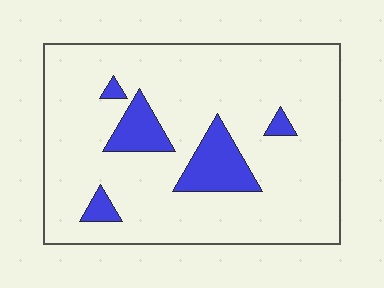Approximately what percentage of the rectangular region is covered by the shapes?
Approximately 15%.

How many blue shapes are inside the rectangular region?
5.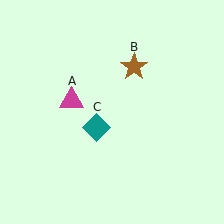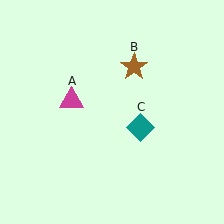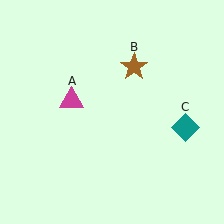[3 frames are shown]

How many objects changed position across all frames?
1 object changed position: teal diamond (object C).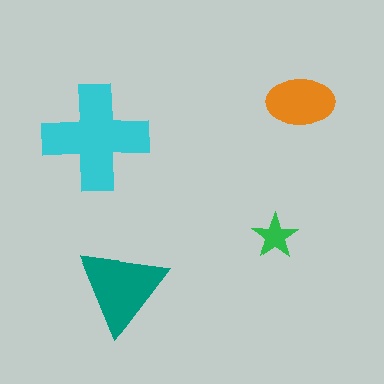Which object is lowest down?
The teal triangle is bottommost.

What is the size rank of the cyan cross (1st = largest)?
1st.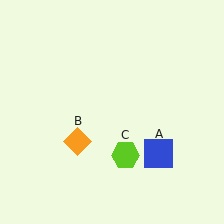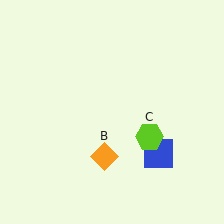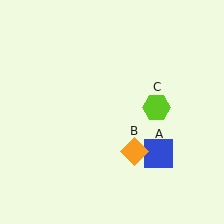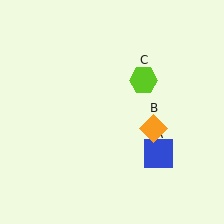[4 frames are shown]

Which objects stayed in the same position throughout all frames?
Blue square (object A) remained stationary.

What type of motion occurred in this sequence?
The orange diamond (object B), lime hexagon (object C) rotated counterclockwise around the center of the scene.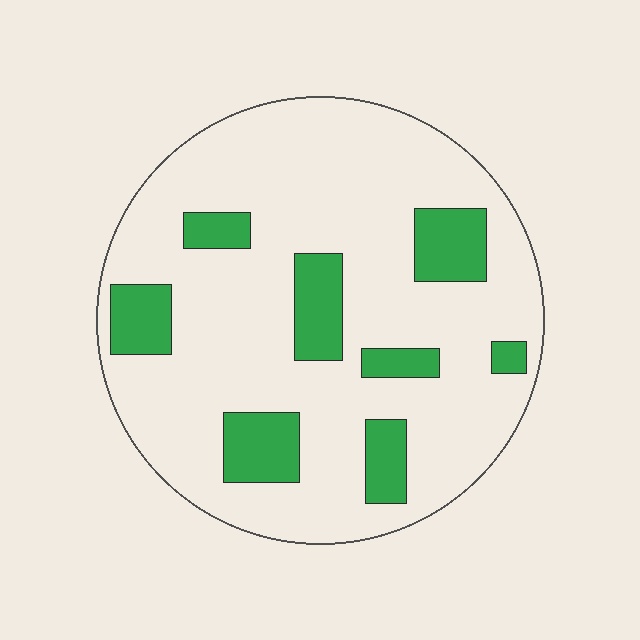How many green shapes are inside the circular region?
8.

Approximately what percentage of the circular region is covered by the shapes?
Approximately 20%.